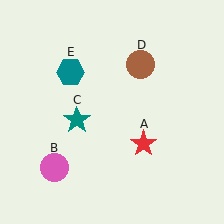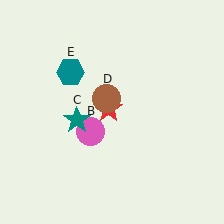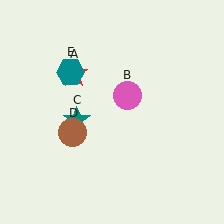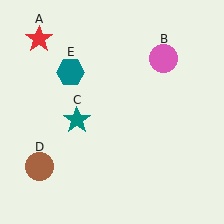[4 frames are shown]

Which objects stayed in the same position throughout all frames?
Teal star (object C) and teal hexagon (object E) remained stationary.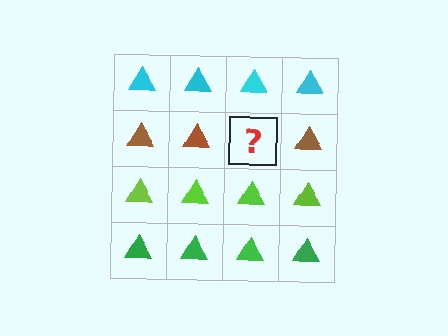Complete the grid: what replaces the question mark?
The question mark should be replaced with a brown triangle.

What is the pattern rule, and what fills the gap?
The rule is that each row has a consistent color. The gap should be filled with a brown triangle.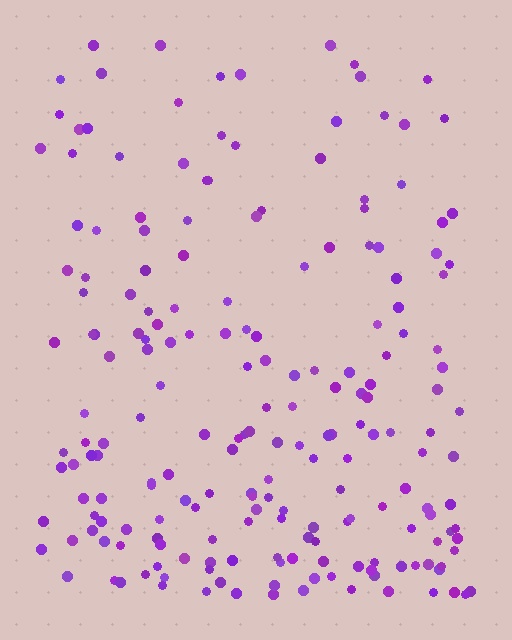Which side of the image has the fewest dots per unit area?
The top.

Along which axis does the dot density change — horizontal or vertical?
Vertical.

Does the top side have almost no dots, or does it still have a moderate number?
Still a moderate number, just noticeably fewer than the bottom.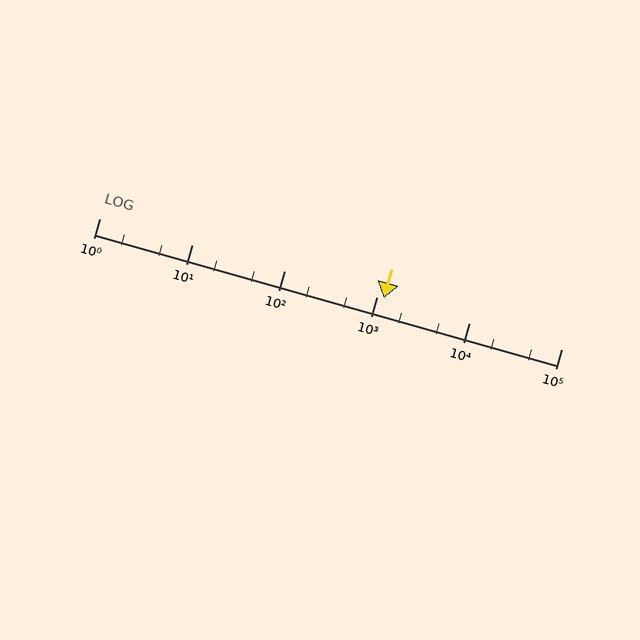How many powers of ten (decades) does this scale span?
The scale spans 5 decades, from 1 to 100000.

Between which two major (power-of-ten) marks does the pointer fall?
The pointer is between 1000 and 10000.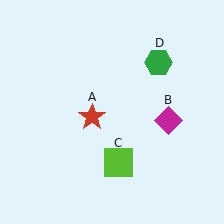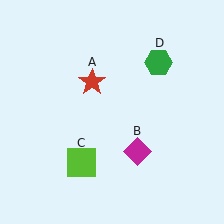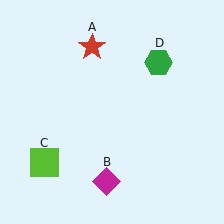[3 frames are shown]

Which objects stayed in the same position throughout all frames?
Green hexagon (object D) remained stationary.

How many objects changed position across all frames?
3 objects changed position: red star (object A), magenta diamond (object B), lime square (object C).